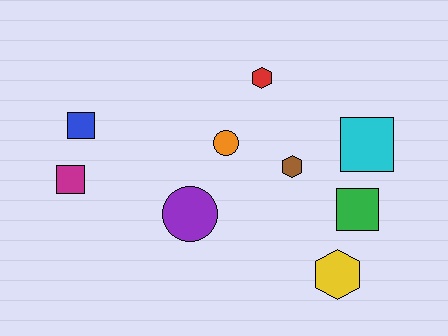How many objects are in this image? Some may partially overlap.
There are 9 objects.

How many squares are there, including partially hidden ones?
There are 4 squares.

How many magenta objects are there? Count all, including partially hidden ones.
There is 1 magenta object.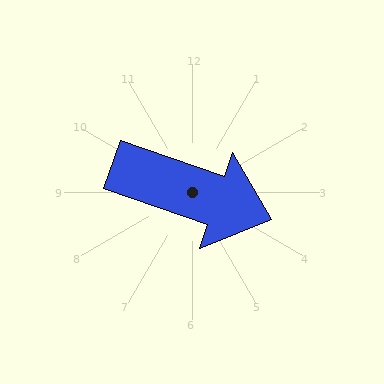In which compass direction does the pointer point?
East.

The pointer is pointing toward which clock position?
Roughly 4 o'clock.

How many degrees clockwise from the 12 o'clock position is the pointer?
Approximately 109 degrees.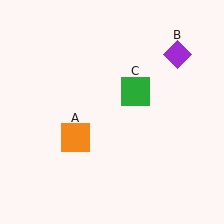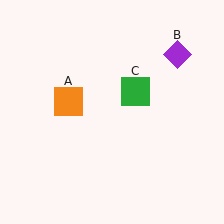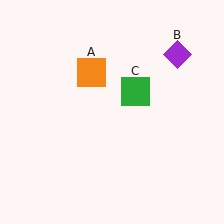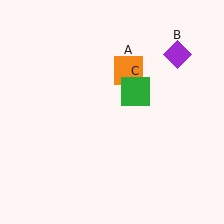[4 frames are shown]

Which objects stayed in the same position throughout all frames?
Purple diamond (object B) and green square (object C) remained stationary.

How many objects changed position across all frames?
1 object changed position: orange square (object A).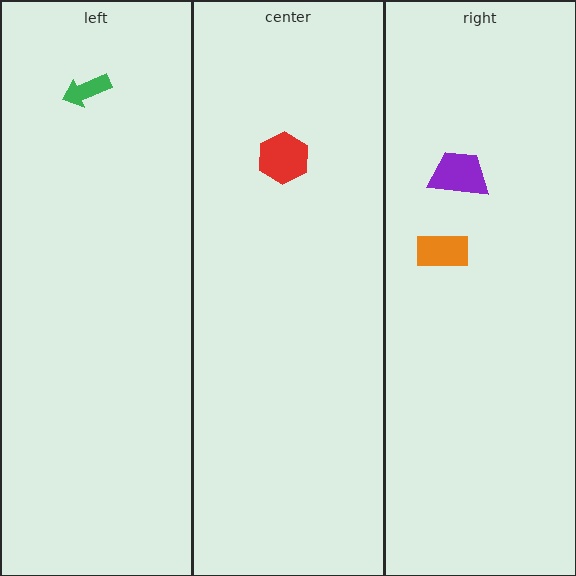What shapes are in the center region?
The red hexagon.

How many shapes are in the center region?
1.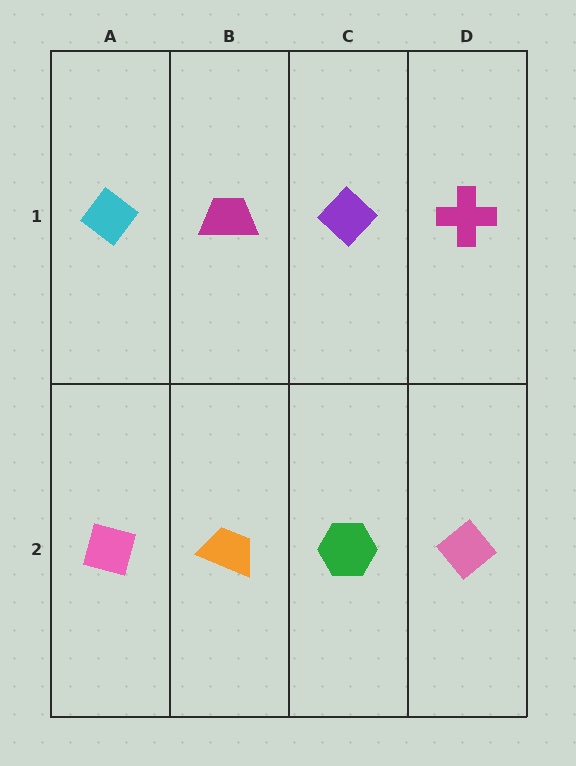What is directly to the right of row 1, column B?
A purple diamond.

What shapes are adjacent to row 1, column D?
A pink diamond (row 2, column D), a purple diamond (row 1, column C).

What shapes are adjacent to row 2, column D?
A magenta cross (row 1, column D), a green hexagon (row 2, column C).